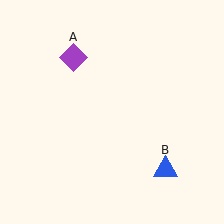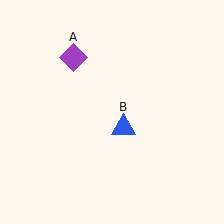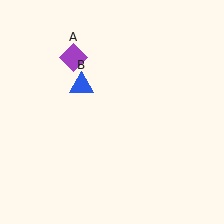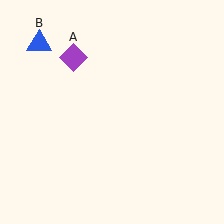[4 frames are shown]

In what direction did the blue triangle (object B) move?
The blue triangle (object B) moved up and to the left.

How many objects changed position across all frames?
1 object changed position: blue triangle (object B).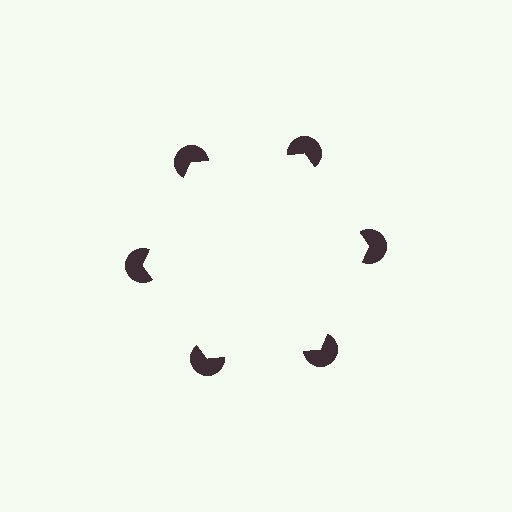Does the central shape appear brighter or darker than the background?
It typically appears slightly brighter than the background, even though no actual brightness change is drawn.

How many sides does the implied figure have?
6 sides.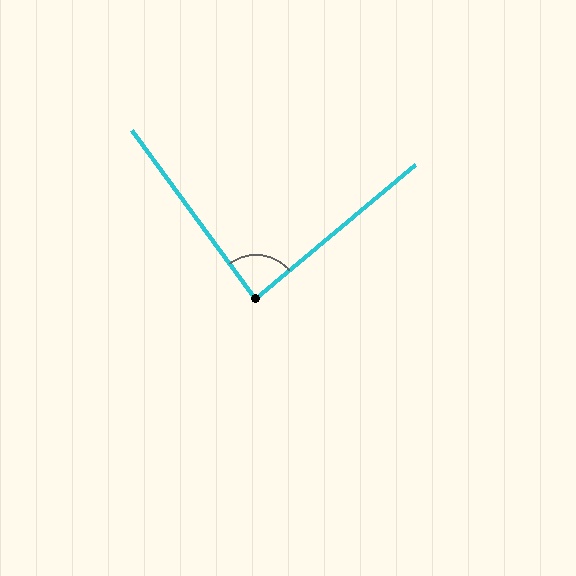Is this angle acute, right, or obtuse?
It is approximately a right angle.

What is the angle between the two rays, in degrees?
Approximately 86 degrees.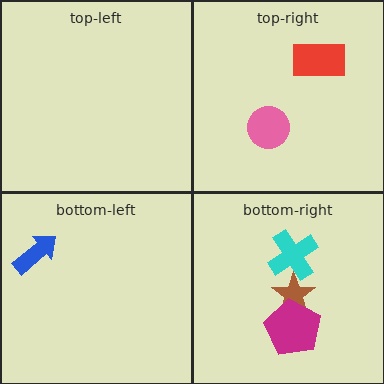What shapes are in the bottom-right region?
The brown star, the magenta pentagon, the cyan cross.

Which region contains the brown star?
The bottom-right region.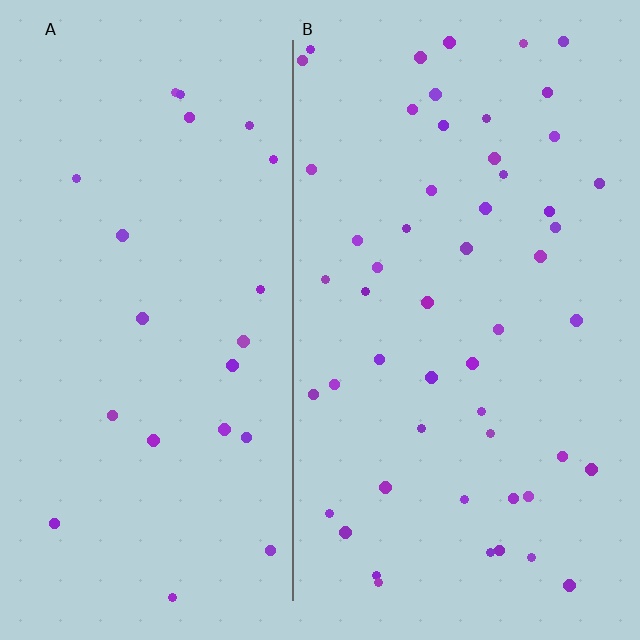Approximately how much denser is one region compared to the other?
Approximately 2.4× — region B over region A.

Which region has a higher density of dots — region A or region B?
B (the right).